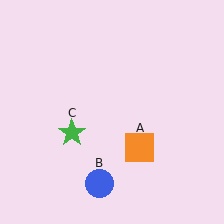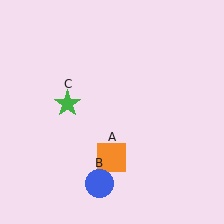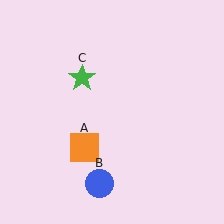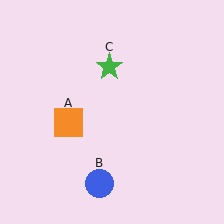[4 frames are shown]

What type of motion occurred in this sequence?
The orange square (object A), green star (object C) rotated clockwise around the center of the scene.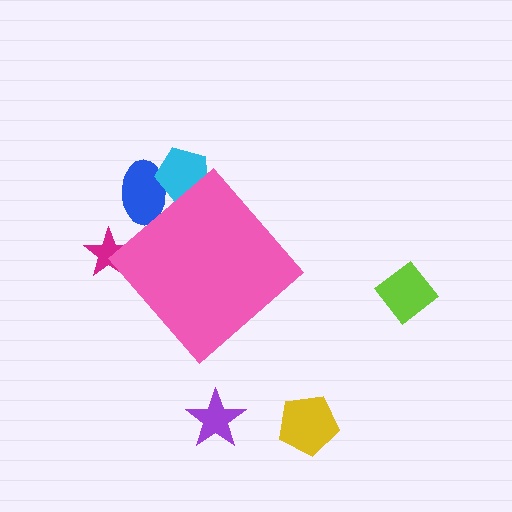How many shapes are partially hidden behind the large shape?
3 shapes are partially hidden.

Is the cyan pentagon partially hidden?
Yes, the cyan pentagon is partially hidden behind the pink diamond.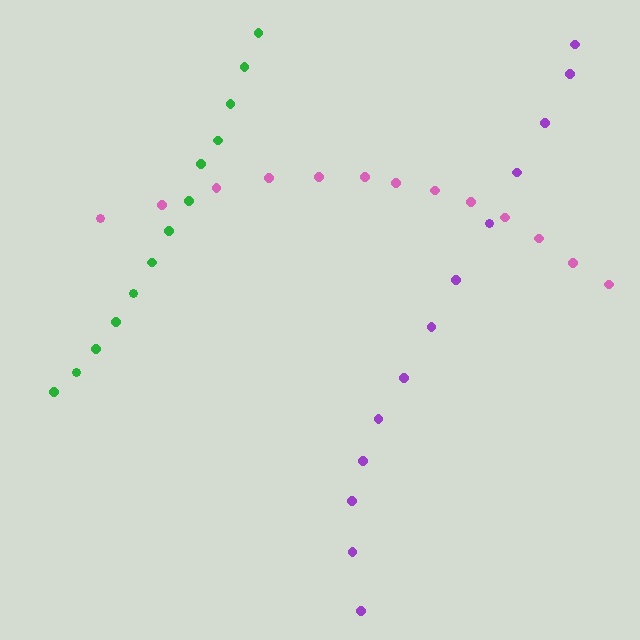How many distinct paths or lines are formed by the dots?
There are 3 distinct paths.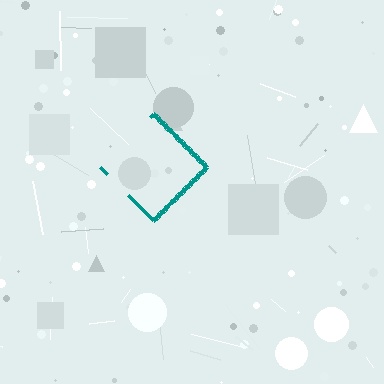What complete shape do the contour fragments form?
The contour fragments form a diamond.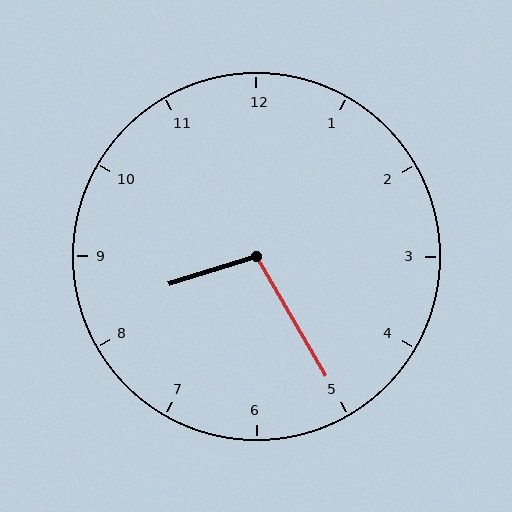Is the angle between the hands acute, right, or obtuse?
It is obtuse.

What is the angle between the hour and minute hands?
Approximately 102 degrees.